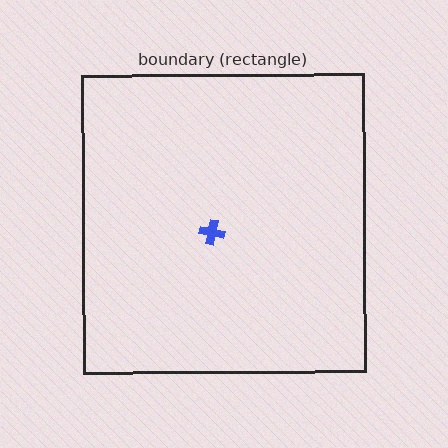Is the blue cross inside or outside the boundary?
Inside.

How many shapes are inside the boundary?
1 inside, 0 outside.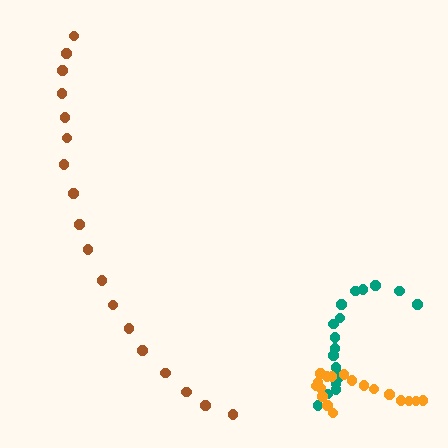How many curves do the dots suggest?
There are 3 distinct paths.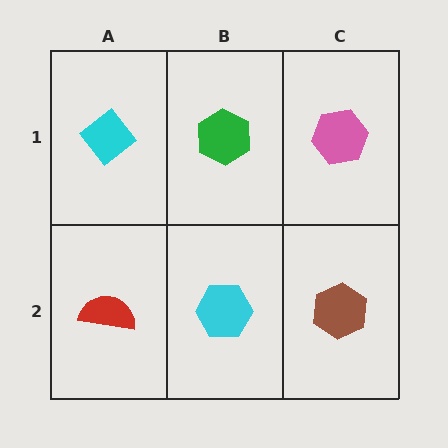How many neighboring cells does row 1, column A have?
2.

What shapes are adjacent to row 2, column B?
A green hexagon (row 1, column B), a red semicircle (row 2, column A), a brown hexagon (row 2, column C).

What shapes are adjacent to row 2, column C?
A pink hexagon (row 1, column C), a cyan hexagon (row 2, column B).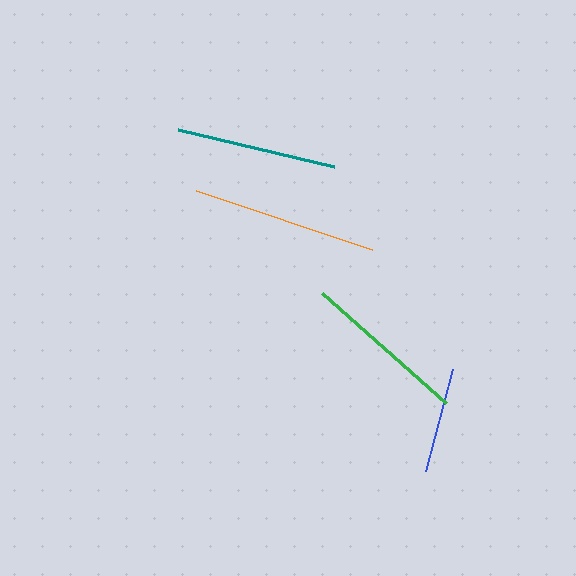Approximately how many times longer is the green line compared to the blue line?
The green line is approximately 1.6 times the length of the blue line.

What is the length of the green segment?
The green segment is approximately 166 pixels long.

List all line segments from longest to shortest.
From longest to shortest: orange, green, teal, blue.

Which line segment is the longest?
The orange line is the longest at approximately 185 pixels.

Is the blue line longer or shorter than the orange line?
The orange line is longer than the blue line.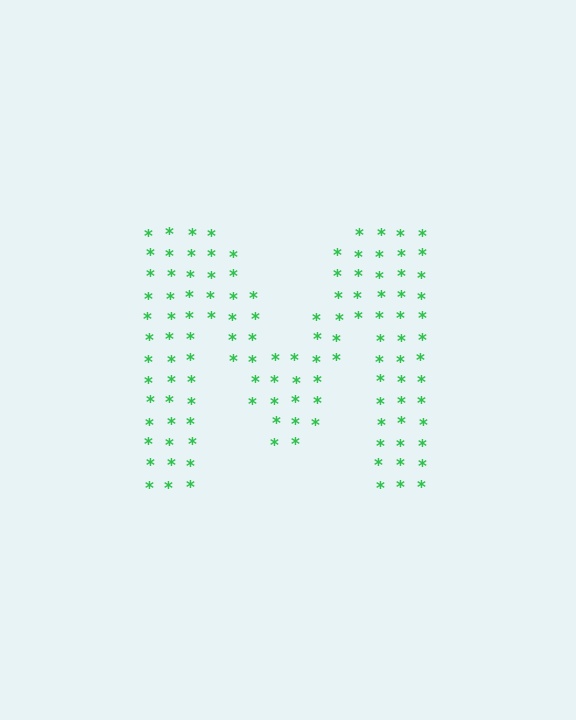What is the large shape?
The large shape is the letter M.